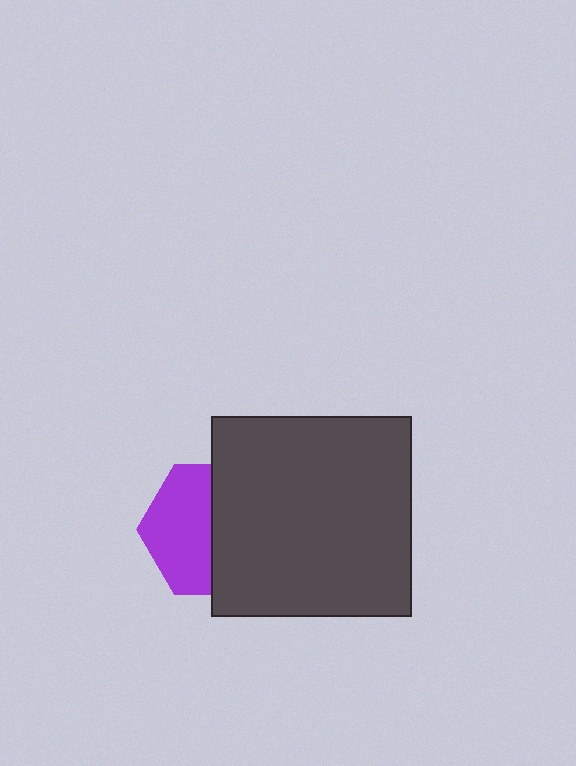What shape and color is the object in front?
The object in front is a dark gray square.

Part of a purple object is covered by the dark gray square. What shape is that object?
It is a hexagon.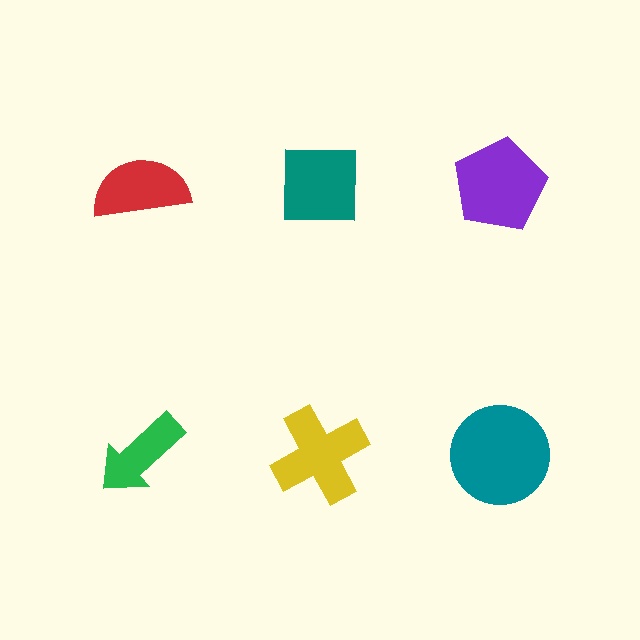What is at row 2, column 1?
A green arrow.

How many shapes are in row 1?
3 shapes.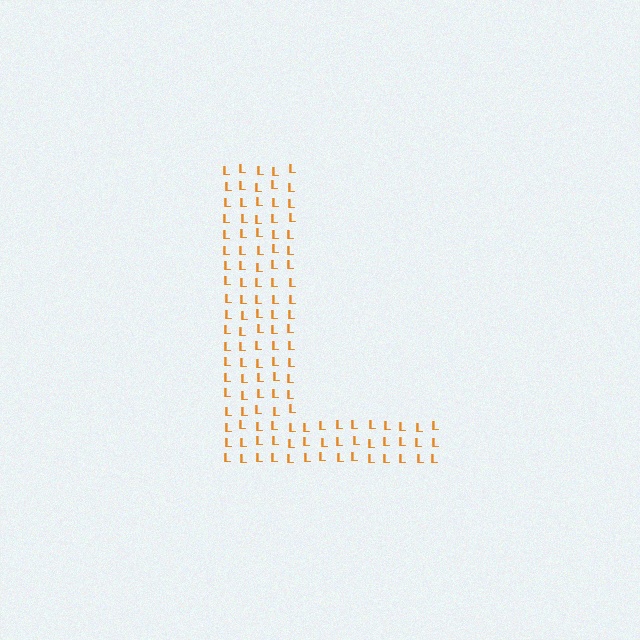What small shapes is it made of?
It is made of small letter L's.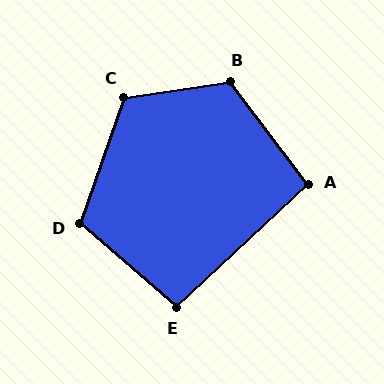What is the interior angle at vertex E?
Approximately 96 degrees (obtuse).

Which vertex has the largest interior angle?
B, at approximately 119 degrees.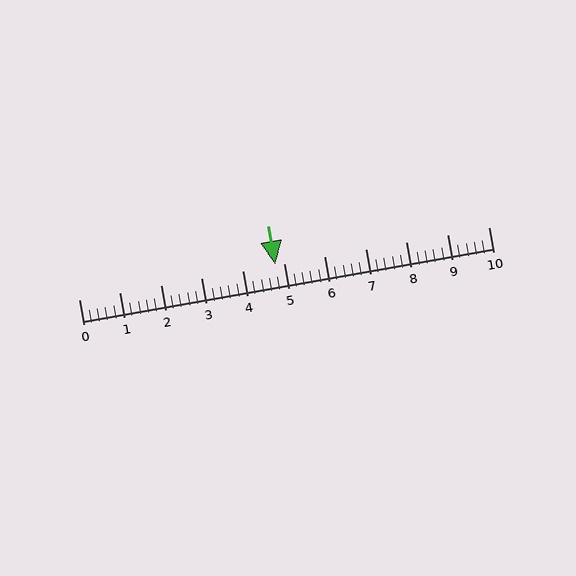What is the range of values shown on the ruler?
The ruler shows values from 0 to 10.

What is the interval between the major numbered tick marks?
The major tick marks are spaced 1 units apart.